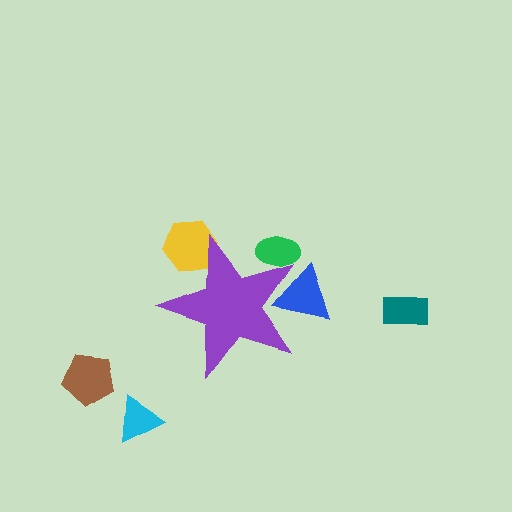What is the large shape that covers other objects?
A purple star.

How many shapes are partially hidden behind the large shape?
3 shapes are partially hidden.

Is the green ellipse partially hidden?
Yes, the green ellipse is partially hidden behind the purple star.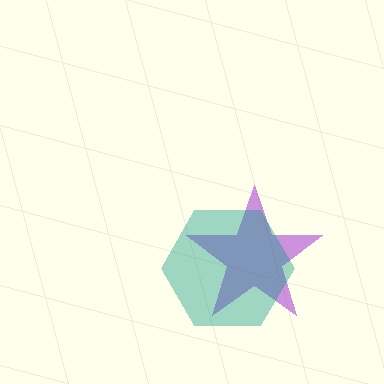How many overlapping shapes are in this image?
There are 2 overlapping shapes in the image.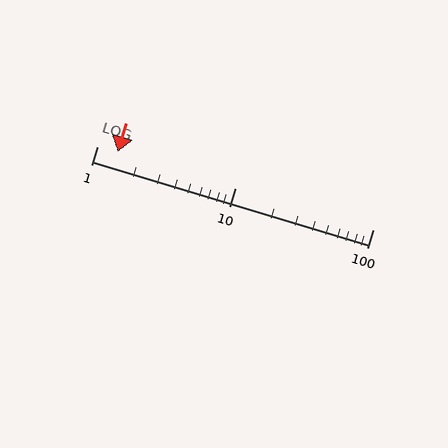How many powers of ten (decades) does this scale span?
The scale spans 2 decades, from 1 to 100.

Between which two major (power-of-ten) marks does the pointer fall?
The pointer is between 1 and 10.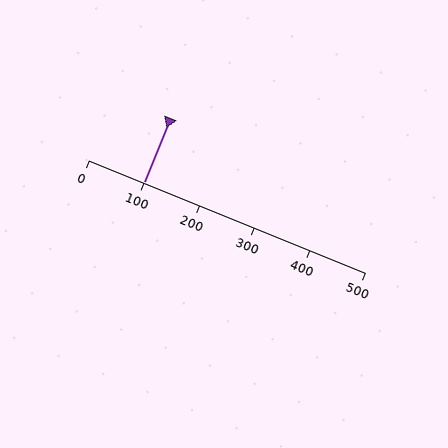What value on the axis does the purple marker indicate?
The marker indicates approximately 100.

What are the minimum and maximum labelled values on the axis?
The axis runs from 0 to 500.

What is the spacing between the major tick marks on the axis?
The major ticks are spaced 100 apart.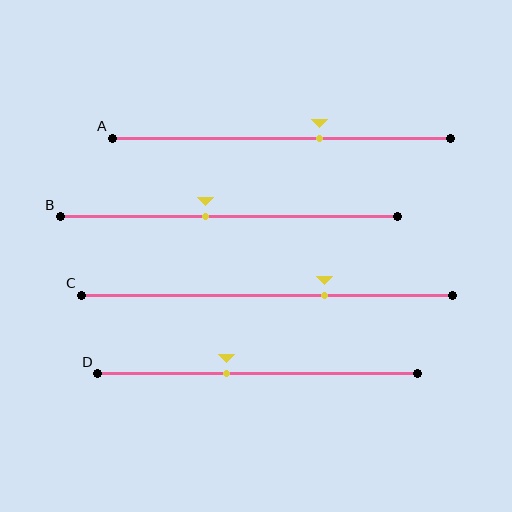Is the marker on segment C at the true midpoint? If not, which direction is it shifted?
No, the marker on segment C is shifted to the right by about 16% of the segment length.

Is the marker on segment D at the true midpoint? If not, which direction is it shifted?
No, the marker on segment D is shifted to the left by about 10% of the segment length.